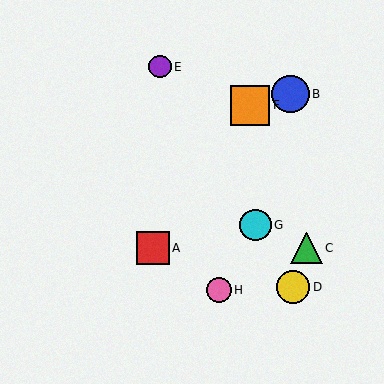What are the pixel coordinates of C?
Object C is at (306, 248).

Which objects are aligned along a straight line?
Objects D, E, G are aligned along a straight line.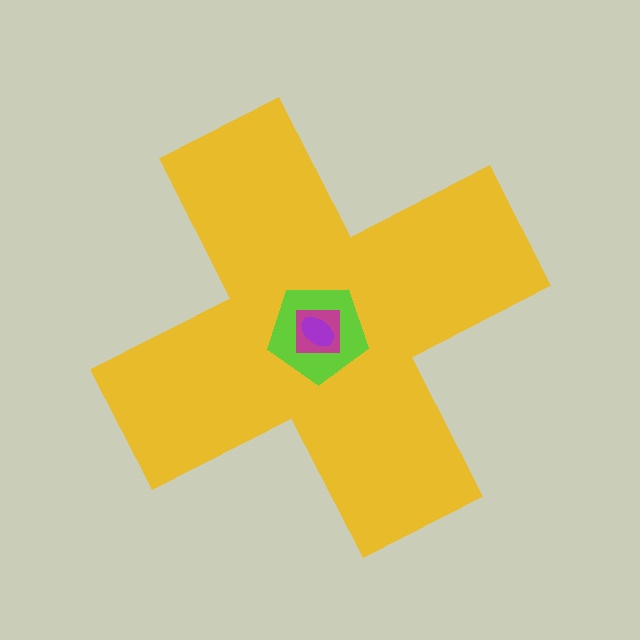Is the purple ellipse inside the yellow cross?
Yes.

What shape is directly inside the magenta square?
The purple ellipse.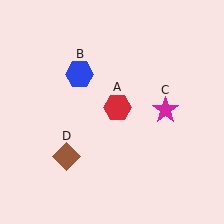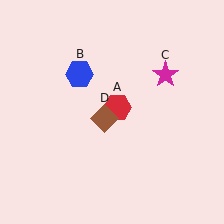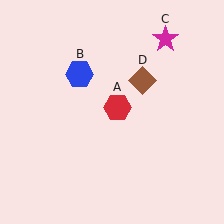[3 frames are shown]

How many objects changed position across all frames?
2 objects changed position: magenta star (object C), brown diamond (object D).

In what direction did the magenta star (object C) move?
The magenta star (object C) moved up.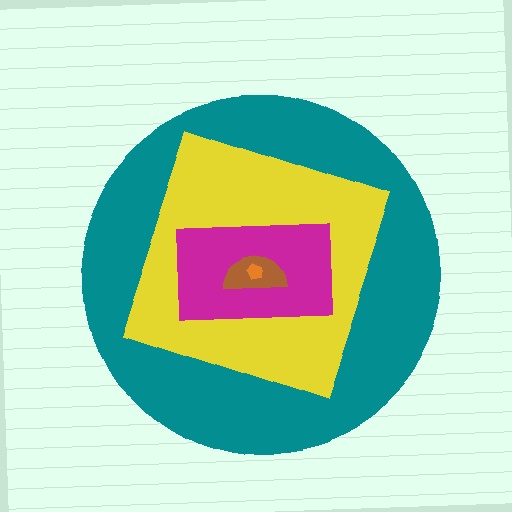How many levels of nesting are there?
5.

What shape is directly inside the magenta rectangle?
The brown semicircle.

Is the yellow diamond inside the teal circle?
Yes.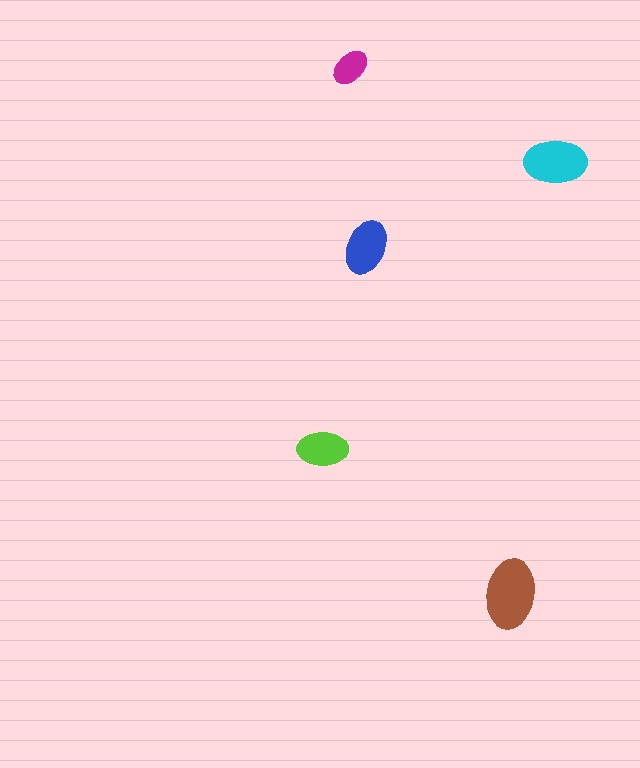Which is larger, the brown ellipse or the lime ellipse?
The brown one.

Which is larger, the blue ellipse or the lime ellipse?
The blue one.